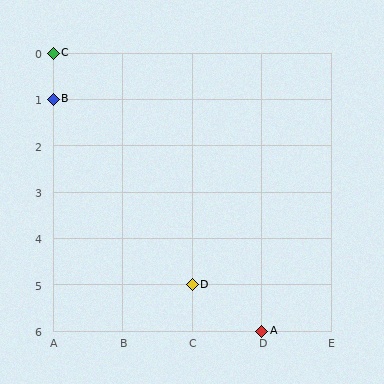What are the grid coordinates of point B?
Point B is at grid coordinates (A, 1).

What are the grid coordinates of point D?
Point D is at grid coordinates (C, 5).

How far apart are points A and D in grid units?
Points A and D are 1 column and 1 row apart (about 1.4 grid units diagonally).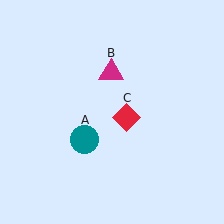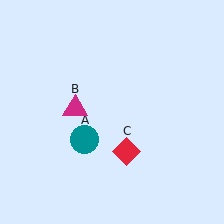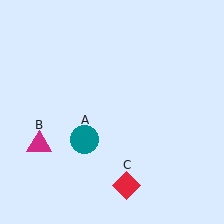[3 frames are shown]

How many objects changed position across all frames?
2 objects changed position: magenta triangle (object B), red diamond (object C).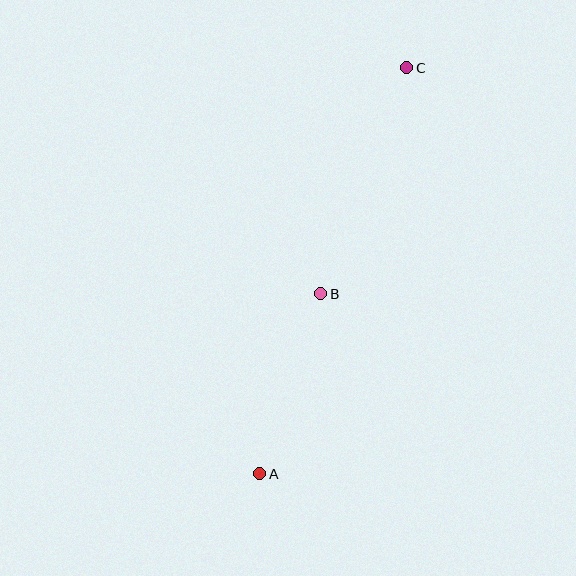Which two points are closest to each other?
Points A and B are closest to each other.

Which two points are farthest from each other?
Points A and C are farthest from each other.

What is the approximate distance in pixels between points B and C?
The distance between B and C is approximately 242 pixels.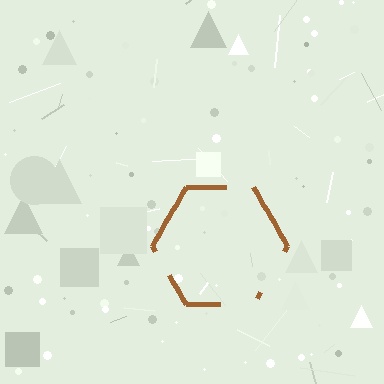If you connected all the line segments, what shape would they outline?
They would outline a hexagon.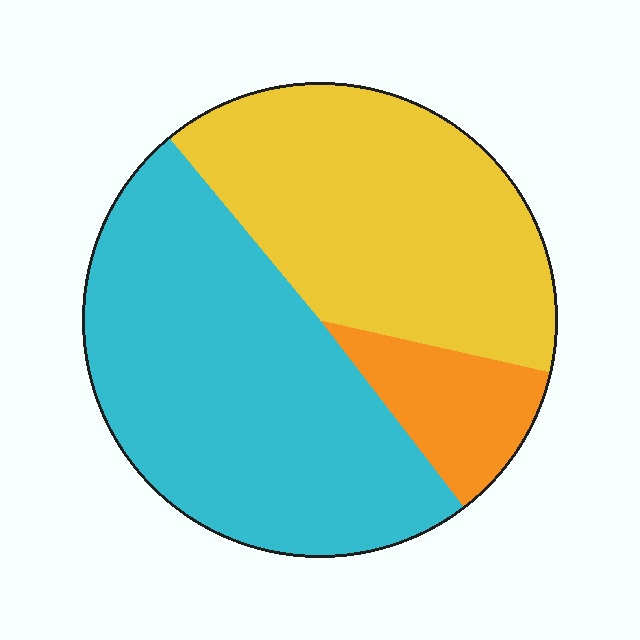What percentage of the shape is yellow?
Yellow covers 40% of the shape.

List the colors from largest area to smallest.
From largest to smallest: cyan, yellow, orange.